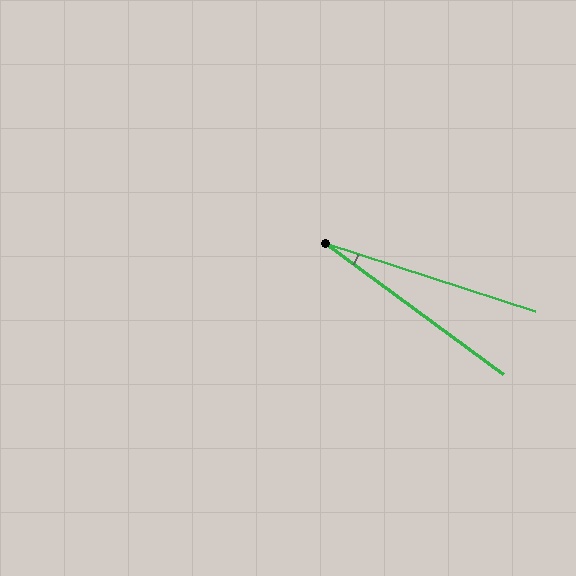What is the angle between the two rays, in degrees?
Approximately 19 degrees.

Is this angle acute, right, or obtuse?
It is acute.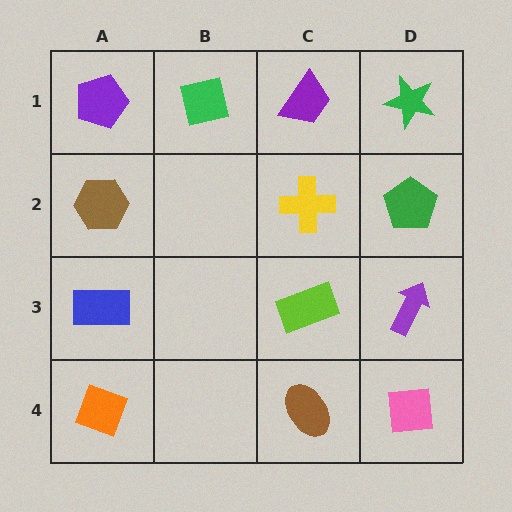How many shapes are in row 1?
4 shapes.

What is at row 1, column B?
A green square.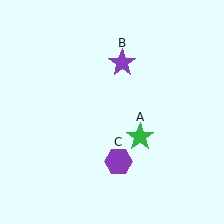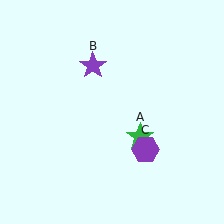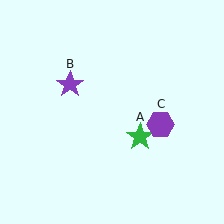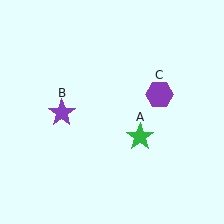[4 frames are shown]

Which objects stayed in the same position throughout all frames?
Green star (object A) remained stationary.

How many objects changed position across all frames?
2 objects changed position: purple star (object B), purple hexagon (object C).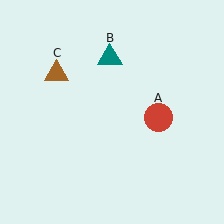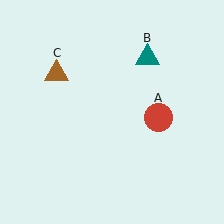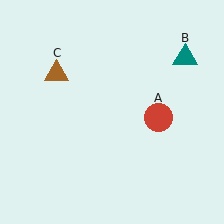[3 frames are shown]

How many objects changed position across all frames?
1 object changed position: teal triangle (object B).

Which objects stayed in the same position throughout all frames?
Red circle (object A) and brown triangle (object C) remained stationary.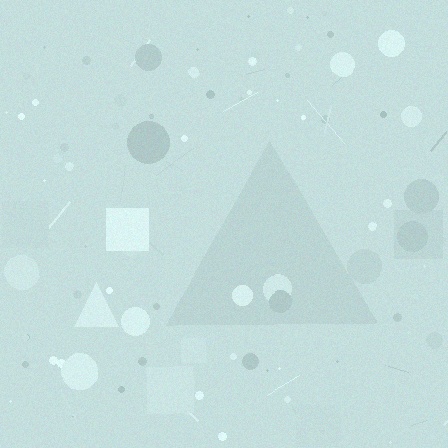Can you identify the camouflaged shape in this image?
The camouflaged shape is a triangle.